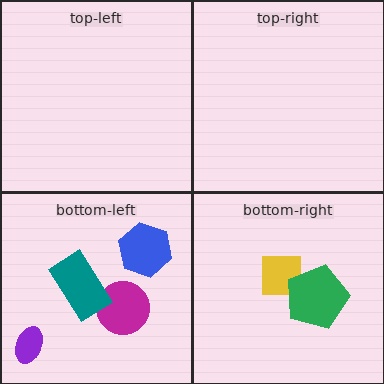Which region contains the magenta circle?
The bottom-left region.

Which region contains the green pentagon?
The bottom-right region.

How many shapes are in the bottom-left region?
4.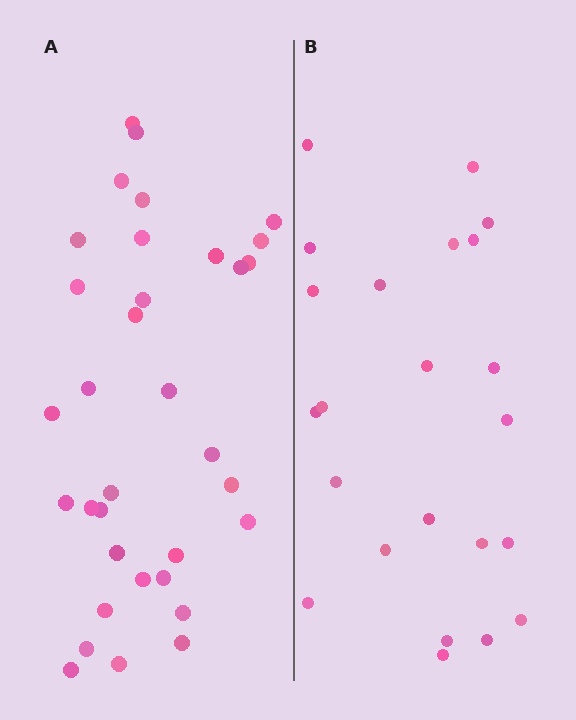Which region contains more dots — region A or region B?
Region A (the left region) has more dots.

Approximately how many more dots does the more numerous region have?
Region A has roughly 12 or so more dots than region B.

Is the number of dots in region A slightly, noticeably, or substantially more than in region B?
Region A has substantially more. The ratio is roughly 1.5 to 1.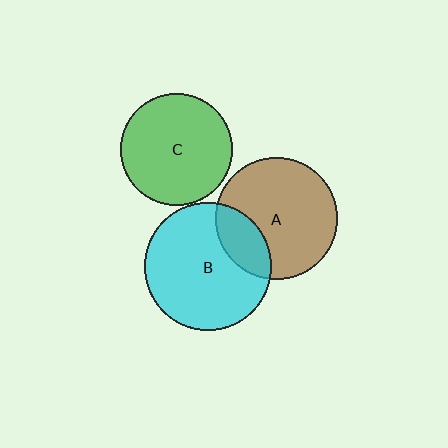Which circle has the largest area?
Circle B (cyan).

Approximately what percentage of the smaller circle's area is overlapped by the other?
Approximately 25%.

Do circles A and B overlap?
Yes.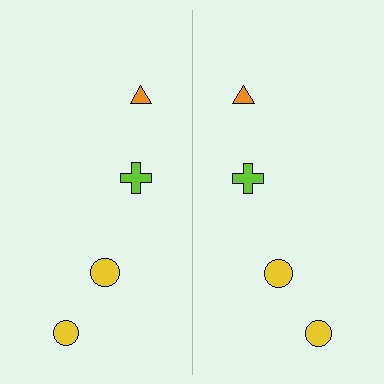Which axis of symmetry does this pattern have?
The pattern has a vertical axis of symmetry running through the center of the image.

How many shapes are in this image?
There are 8 shapes in this image.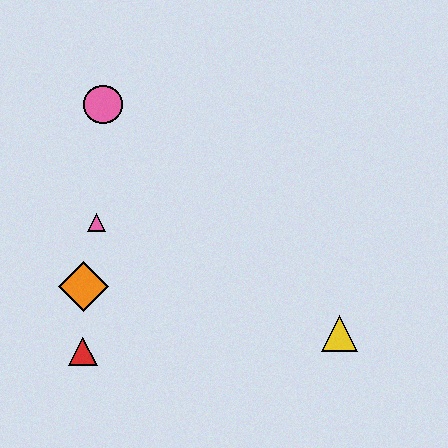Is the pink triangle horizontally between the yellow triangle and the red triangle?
Yes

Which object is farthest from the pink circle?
The yellow triangle is farthest from the pink circle.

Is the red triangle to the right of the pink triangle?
No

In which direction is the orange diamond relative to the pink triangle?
The orange diamond is below the pink triangle.